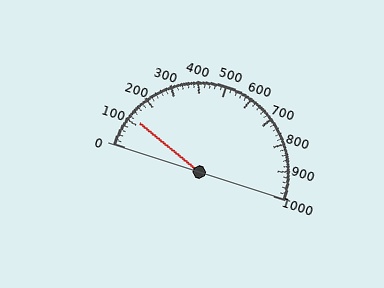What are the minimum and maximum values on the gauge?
The gauge ranges from 0 to 1000.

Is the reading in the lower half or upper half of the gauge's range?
The reading is in the lower half of the range (0 to 1000).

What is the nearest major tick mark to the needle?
The nearest major tick mark is 100.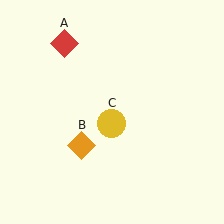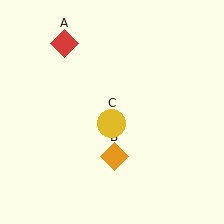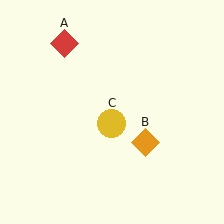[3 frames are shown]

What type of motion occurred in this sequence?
The orange diamond (object B) rotated counterclockwise around the center of the scene.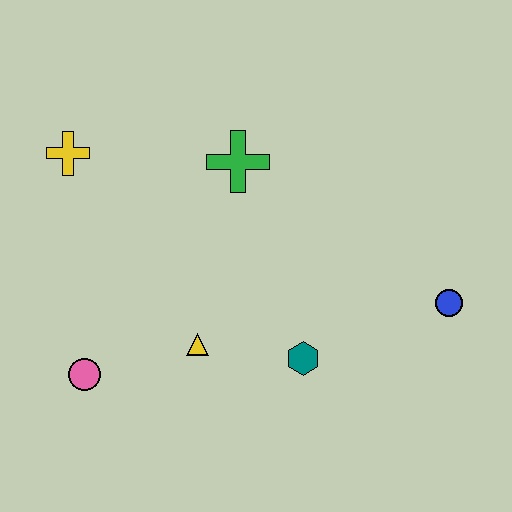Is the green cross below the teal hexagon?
No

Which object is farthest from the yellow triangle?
The blue circle is farthest from the yellow triangle.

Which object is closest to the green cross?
The yellow cross is closest to the green cross.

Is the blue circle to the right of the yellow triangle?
Yes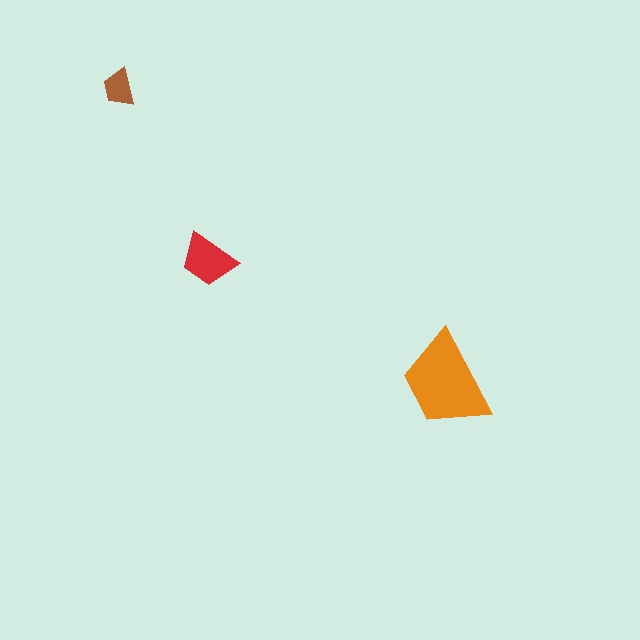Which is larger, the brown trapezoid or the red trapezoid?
The red one.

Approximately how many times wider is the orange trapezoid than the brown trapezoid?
About 2.5 times wider.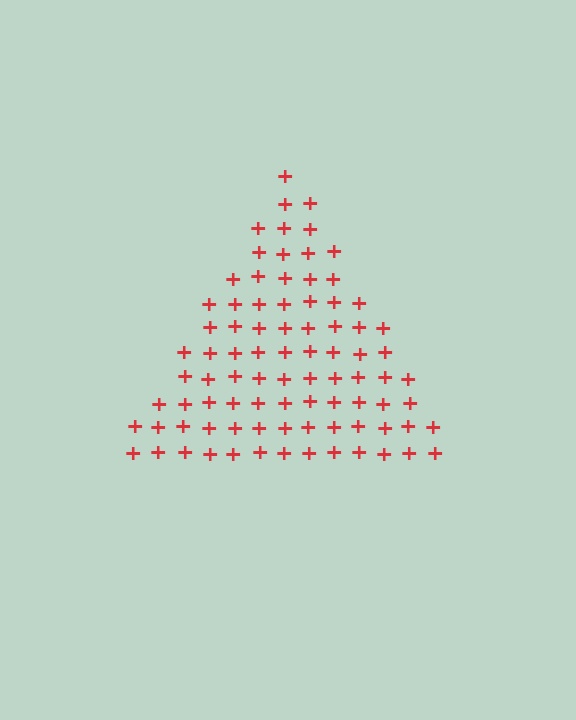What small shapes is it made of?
It is made of small plus signs.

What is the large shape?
The large shape is a triangle.